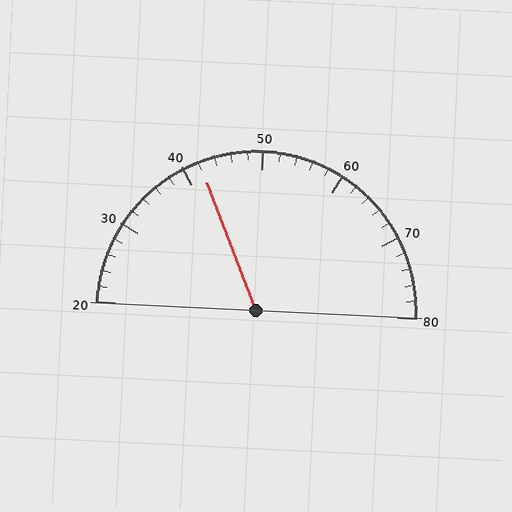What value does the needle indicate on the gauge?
The needle indicates approximately 42.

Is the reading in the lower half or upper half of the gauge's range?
The reading is in the lower half of the range (20 to 80).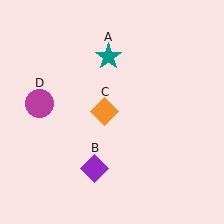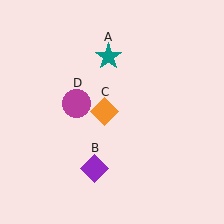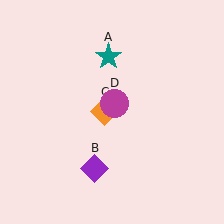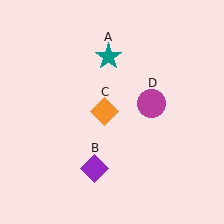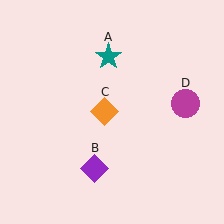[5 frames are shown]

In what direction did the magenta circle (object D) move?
The magenta circle (object D) moved right.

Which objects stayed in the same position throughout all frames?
Teal star (object A) and purple diamond (object B) and orange diamond (object C) remained stationary.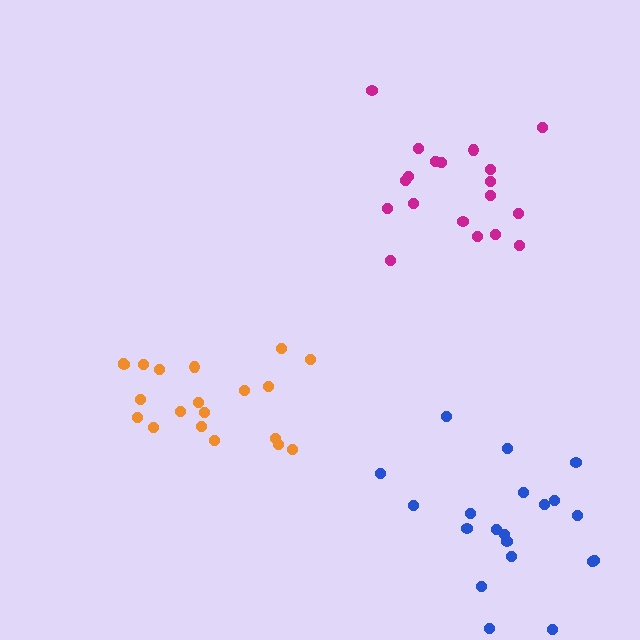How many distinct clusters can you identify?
There are 3 distinct clusters.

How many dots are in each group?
Group 1: 20 dots, Group 2: 20 dots, Group 3: 19 dots (59 total).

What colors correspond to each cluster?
The clusters are colored: orange, blue, magenta.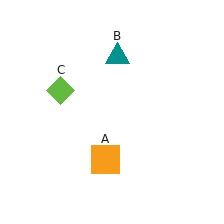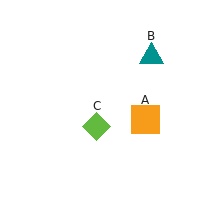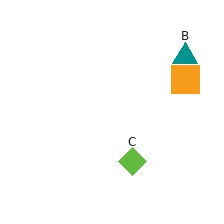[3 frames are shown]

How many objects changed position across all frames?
3 objects changed position: orange square (object A), teal triangle (object B), lime diamond (object C).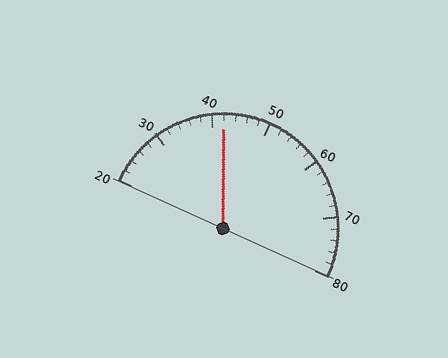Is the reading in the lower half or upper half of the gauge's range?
The reading is in the lower half of the range (20 to 80).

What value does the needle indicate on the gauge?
The needle indicates approximately 42.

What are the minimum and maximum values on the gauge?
The gauge ranges from 20 to 80.